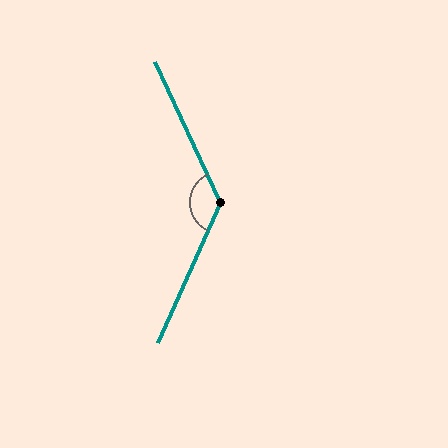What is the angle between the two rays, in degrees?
Approximately 131 degrees.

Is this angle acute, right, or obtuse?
It is obtuse.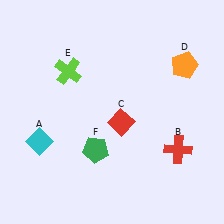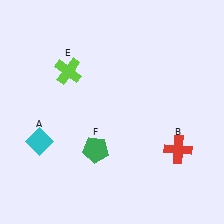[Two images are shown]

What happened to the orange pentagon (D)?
The orange pentagon (D) was removed in Image 2. It was in the top-right area of Image 1.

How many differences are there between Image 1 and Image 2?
There are 2 differences between the two images.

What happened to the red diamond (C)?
The red diamond (C) was removed in Image 2. It was in the bottom-right area of Image 1.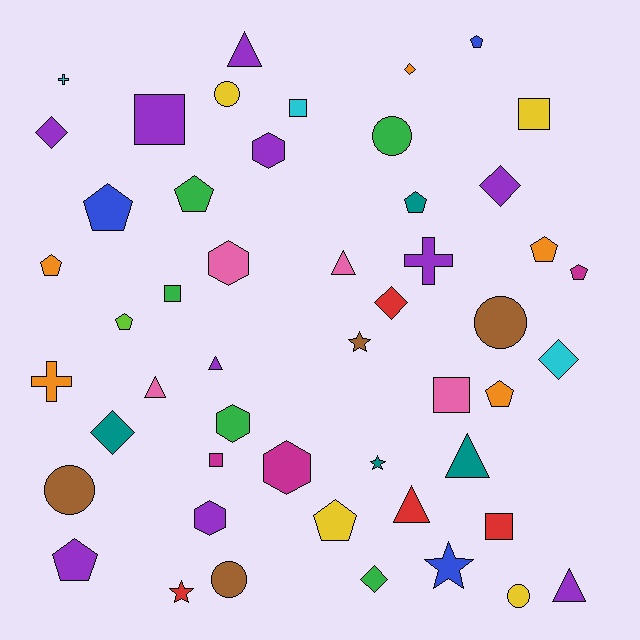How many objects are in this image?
There are 50 objects.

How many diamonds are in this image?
There are 7 diamonds.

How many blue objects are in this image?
There are 3 blue objects.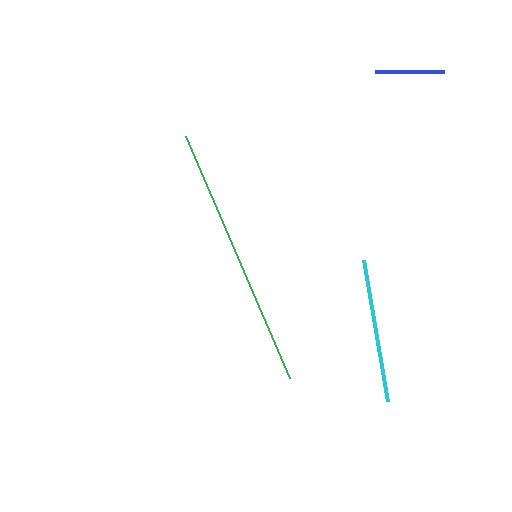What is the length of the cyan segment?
The cyan segment is approximately 143 pixels long.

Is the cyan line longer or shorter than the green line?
The green line is longer than the cyan line.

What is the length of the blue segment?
The blue segment is approximately 70 pixels long.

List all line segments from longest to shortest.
From longest to shortest: green, cyan, blue.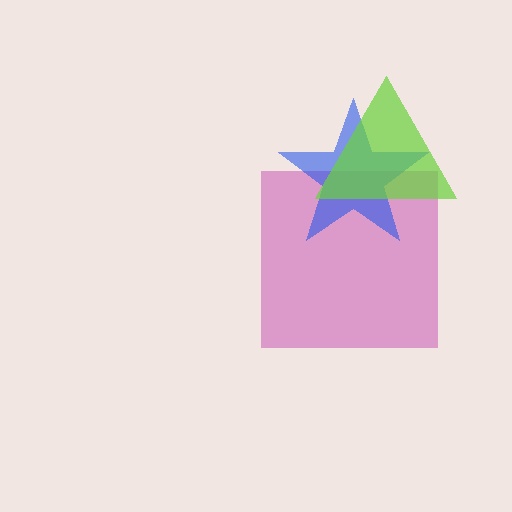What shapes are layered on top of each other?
The layered shapes are: a magenta square, a blue star, a lime triangle.